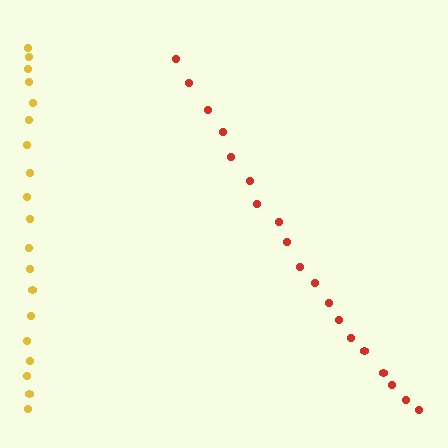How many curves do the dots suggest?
There are 2 distinct paths.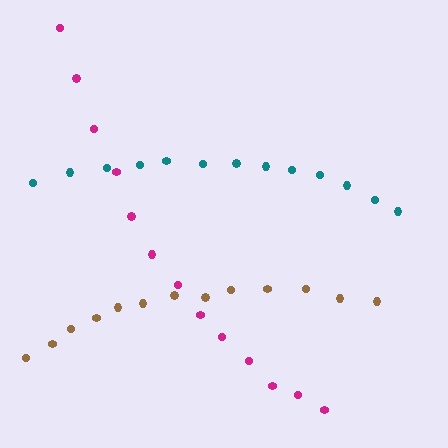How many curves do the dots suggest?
There are 3 distinct paths.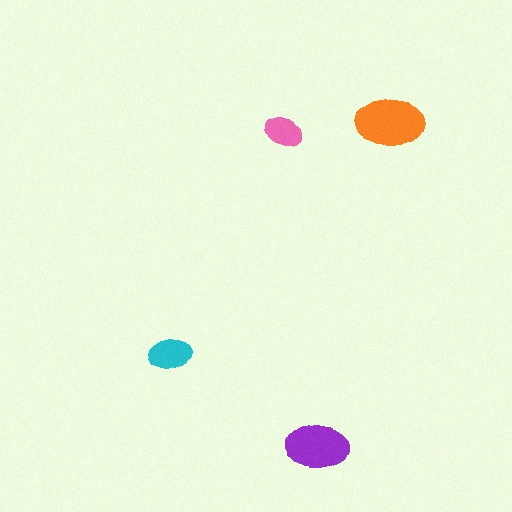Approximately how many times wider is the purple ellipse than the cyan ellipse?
About 1.5 times wider.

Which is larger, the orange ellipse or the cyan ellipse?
The orange one.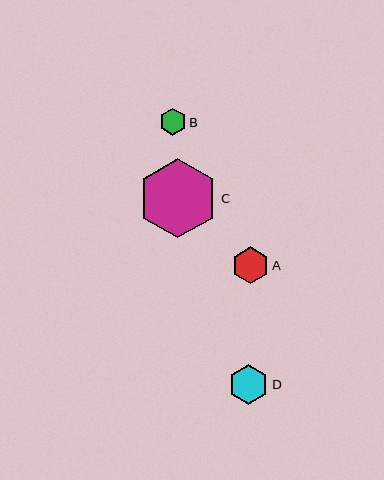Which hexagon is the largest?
Hexagon C is the largest with a size of approximately 80 pixels.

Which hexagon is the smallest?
Hexagon B is the smallest with a size of approximately 27 pixels.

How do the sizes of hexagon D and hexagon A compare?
Hexagon D and hexagon A are approximately the same size.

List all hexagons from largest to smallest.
From largest to smallest: C, D, A, B.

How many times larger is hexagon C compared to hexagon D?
Hexagon C is approximately 2.0 times the size of hexagon D.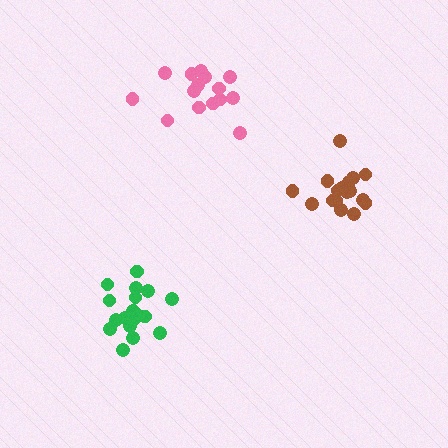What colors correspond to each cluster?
The clusters are colored: brown, green, pink.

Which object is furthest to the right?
The brown cluster is rightmost.